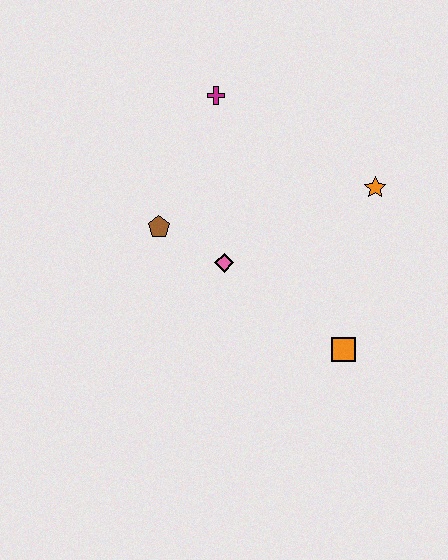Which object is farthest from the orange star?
The brown pentagon is farthest from the orange star.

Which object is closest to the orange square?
The pink diamond is closest to the orange square.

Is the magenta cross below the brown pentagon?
No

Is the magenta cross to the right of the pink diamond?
No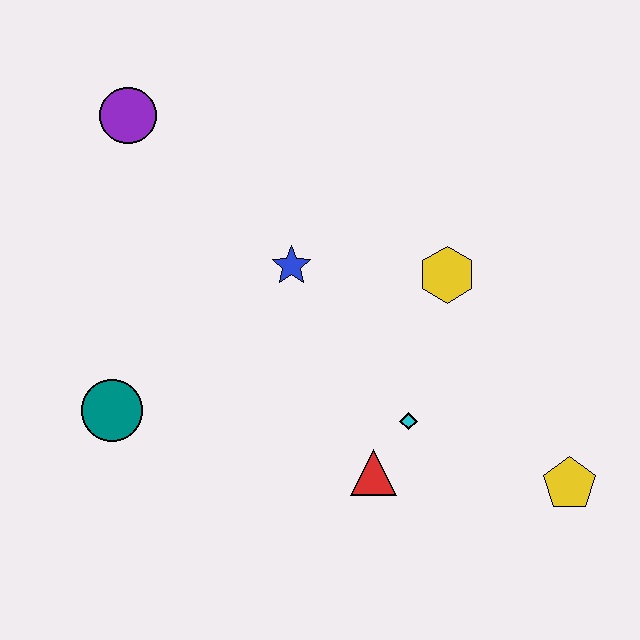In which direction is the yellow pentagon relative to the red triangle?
The yellow pentagon is to the right of the red triangle.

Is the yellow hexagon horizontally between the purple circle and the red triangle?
No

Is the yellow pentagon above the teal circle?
No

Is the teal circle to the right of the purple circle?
No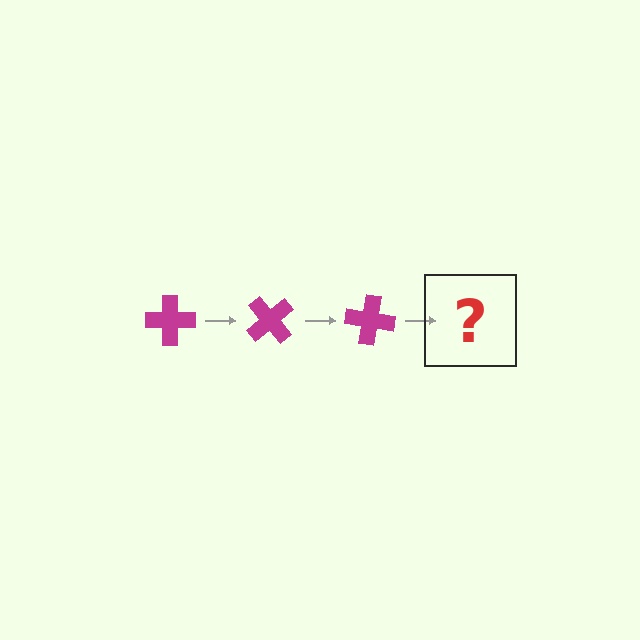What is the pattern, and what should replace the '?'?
The pattern is that the cross rotates 50 degrees each step. The '?' should be a magenta cross rotated 150 degrees.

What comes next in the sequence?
The next element should be a magenta cross rotated 150 degrees.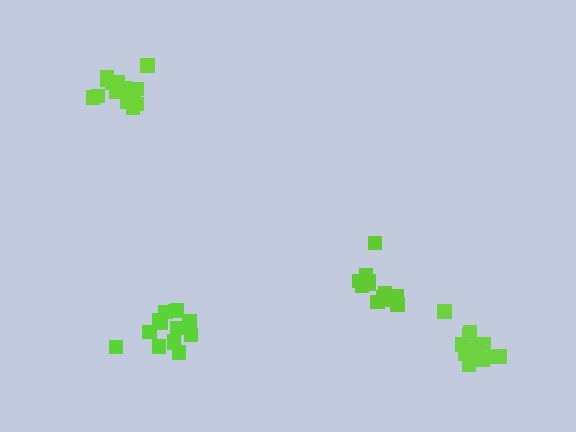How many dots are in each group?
Group 1: 14 dots, Group 2: 14 dots, Group 3: 12 dots, Group 4: 13 dots (53 total).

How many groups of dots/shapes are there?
There are 4 groups.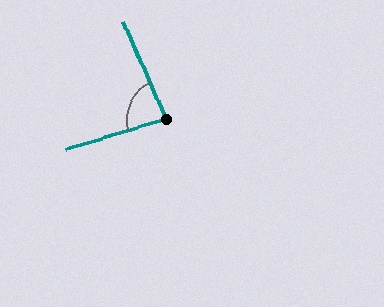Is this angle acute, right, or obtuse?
It is acute.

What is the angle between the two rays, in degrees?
Approximately 84 degrees.